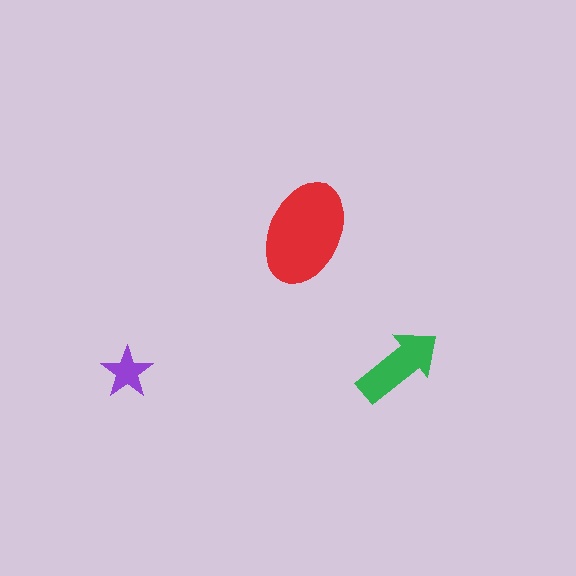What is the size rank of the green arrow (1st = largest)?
2nd.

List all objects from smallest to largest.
The purple star, the green arrow, the red ellipse.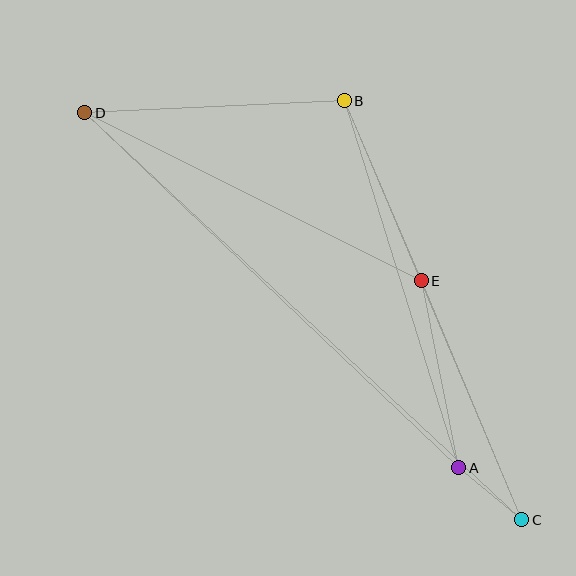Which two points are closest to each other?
Points A and C are closest to each other.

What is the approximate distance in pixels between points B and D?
The distance between B and D is approximately 260 pixels.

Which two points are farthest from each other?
Points C and D are farthest from each other.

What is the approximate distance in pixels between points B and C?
The distance between B and C is approximately 455 pixels.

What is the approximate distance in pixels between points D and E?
The distance between D and E is approximately 376 pixels.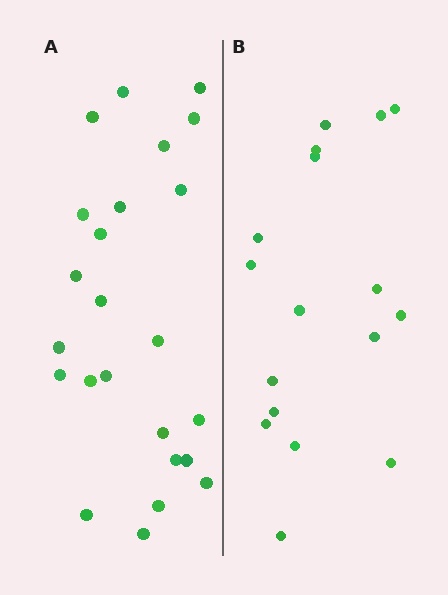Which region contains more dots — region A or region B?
Region A (the left region) has more dots.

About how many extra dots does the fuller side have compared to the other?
Region A has roughly 8 or so more dots than region B.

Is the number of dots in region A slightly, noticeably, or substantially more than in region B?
Region A has noticeably more, but not dramatically so. The ratio is roughly 1.4 to 1.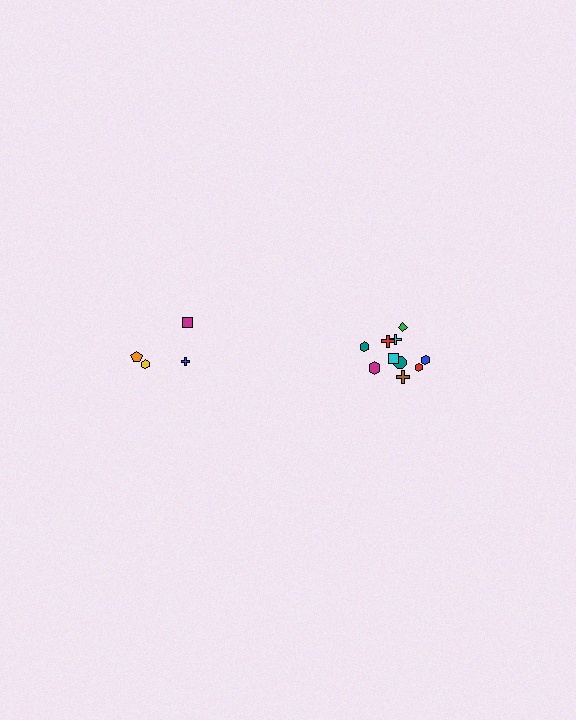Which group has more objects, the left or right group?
The right group.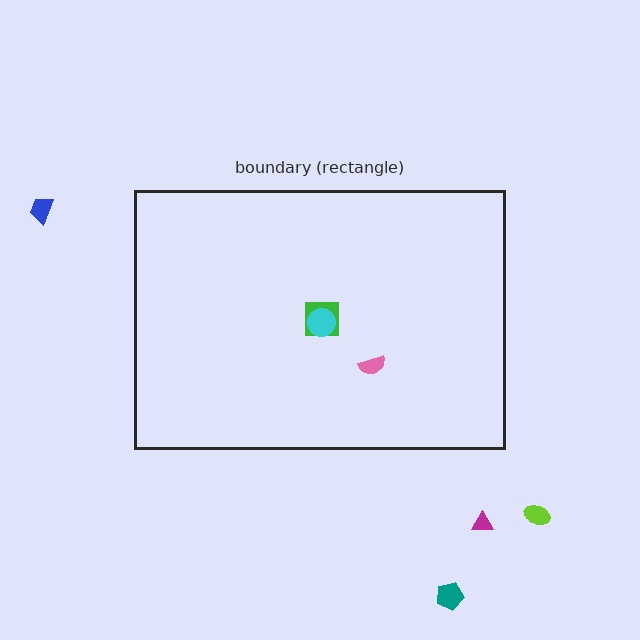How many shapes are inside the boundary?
3 inside, 4 outside.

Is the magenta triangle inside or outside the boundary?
Outside.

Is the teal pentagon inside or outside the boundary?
Outside.